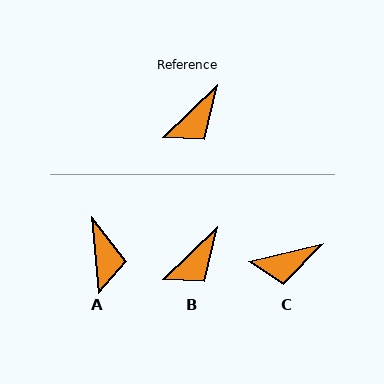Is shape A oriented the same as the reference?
No, it is off by about 52 degrees.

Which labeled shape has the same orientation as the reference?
B.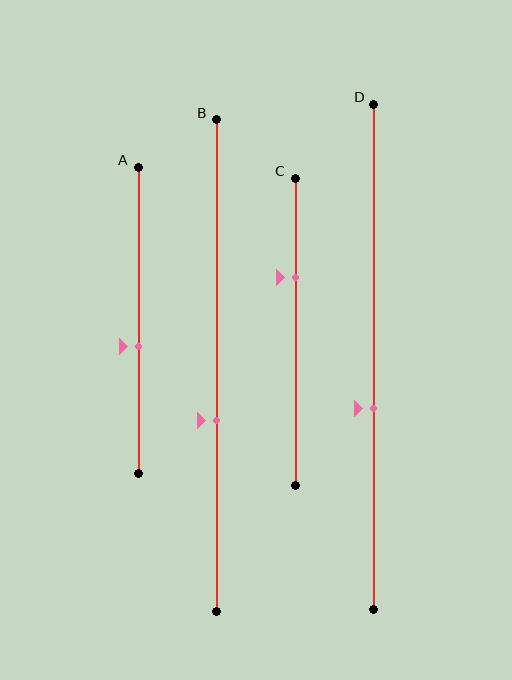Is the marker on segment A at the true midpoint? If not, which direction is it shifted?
No, the marker on segment A is shifted downward by about 9% of the segment length.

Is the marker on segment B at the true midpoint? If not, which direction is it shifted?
No, the marker on segment B is shifted downward by about 11% of the segment length.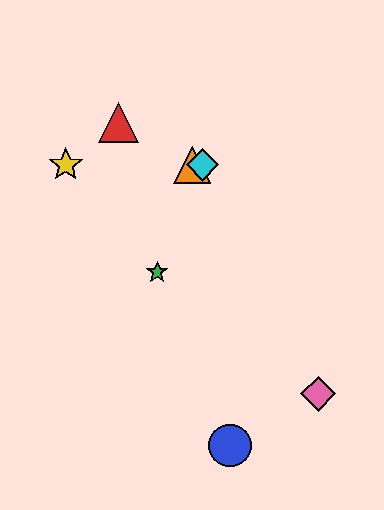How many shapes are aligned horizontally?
4 shapes (the yellow star, the purple diamond, the orange triangle, the cyan diamond) are aligned horizontally.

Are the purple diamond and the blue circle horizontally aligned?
No, the purple diamond is at y≈165 and the blue circle is at y≈446.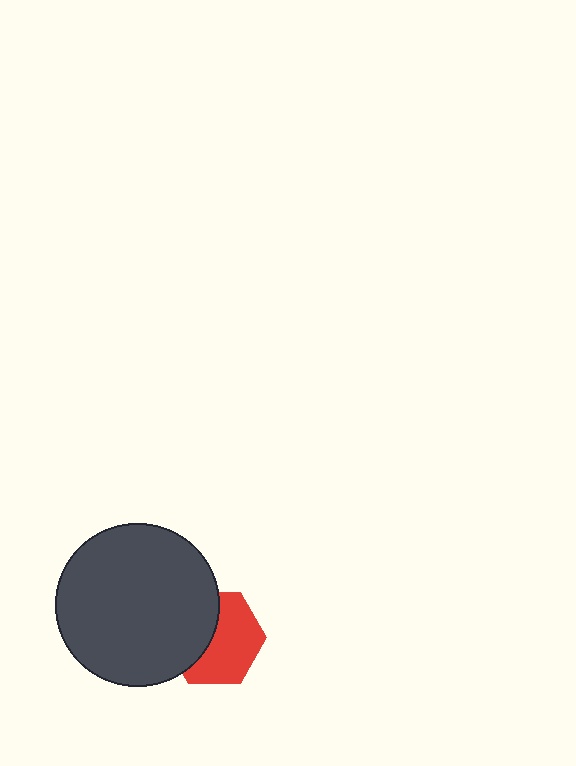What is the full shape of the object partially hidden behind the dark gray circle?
The partially hidden object is a red hexagon.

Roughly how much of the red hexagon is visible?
About half of it is visible (roughly 58%).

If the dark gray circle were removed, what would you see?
You would see the complete red hexagon.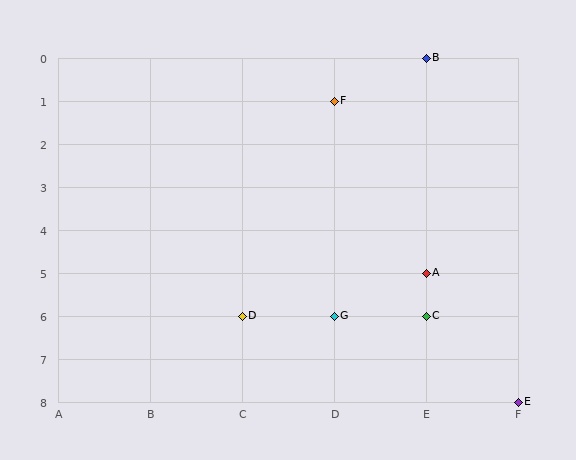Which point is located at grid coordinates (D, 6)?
Point G is at (D, 6).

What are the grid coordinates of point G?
Point G is at grid coordinates (D, 6).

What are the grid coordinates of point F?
Point F is at grid coordinates (D, 1).